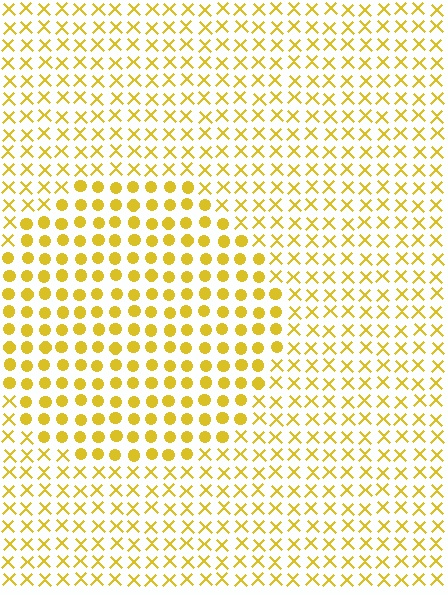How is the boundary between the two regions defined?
The boundary is defined by a change in element shape: circles inside vs. X marks outside. All elements share the same color and spacing.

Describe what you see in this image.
The image is filled with small yellow elements arranged in a uniform grid. A circle-shaped region contains circles, while the surrounding area contains X marks. The boundary is defined purely by the change in element shape.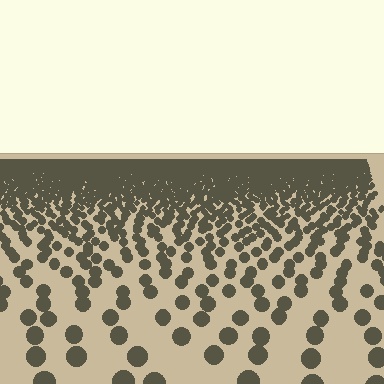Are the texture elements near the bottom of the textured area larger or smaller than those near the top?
Larger. Near the bottom, elements are closer to the viewer and appear at a bigger on-screen size.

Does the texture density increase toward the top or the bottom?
Density increases toward the top.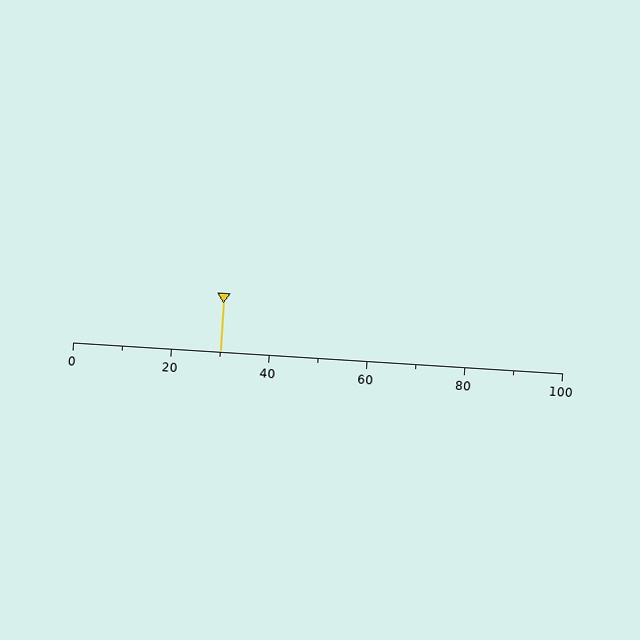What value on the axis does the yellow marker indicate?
The marker indicates approximately 30.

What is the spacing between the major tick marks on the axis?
The major ticks are spaced 20 apart.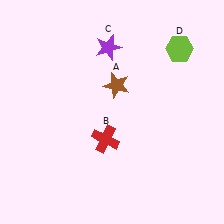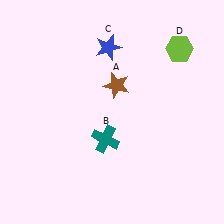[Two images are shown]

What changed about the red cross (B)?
In Image 1, B is red. In Image 2, it changed to teal.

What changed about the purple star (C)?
In Image 1, C is purple. In Image 2, it changed to blue.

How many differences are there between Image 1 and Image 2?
There are 2 differences between the two images.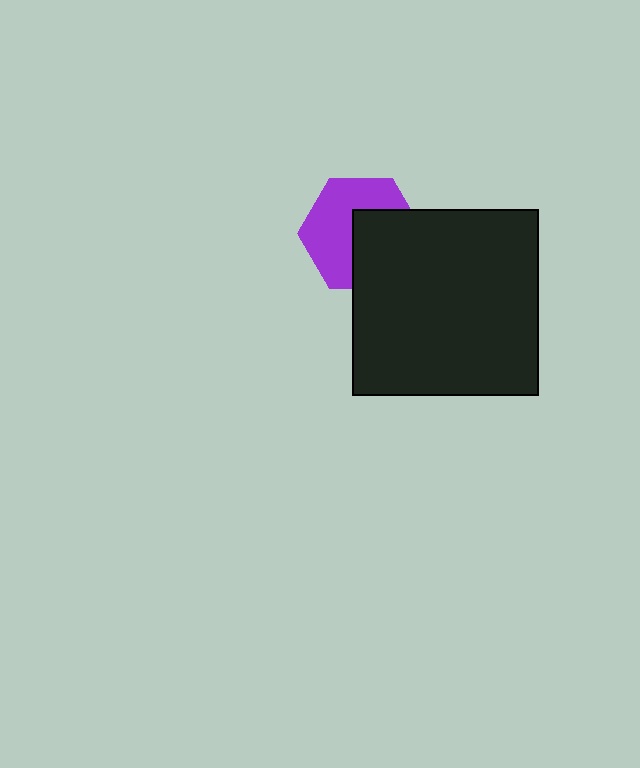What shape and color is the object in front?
The object in front is a black square.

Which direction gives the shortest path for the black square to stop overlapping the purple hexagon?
Moving toward the lower-right gives the shortest separation.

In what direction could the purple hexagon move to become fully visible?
The purple hexagon could move toward the upper-left. That would shift it out from behind the black square entirely.